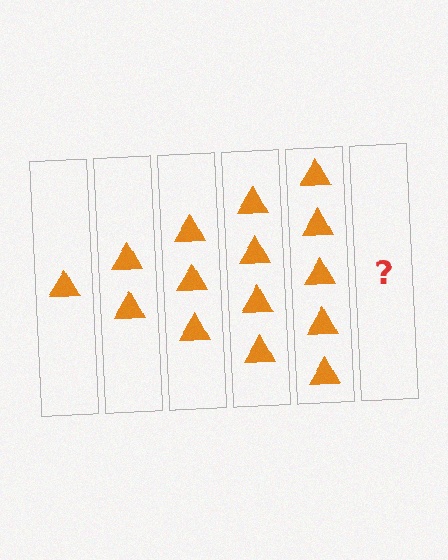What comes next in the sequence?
The next element should be 6 triangles.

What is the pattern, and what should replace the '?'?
The pattern is that each step adds one more triangle. The '?' should be 6 triangles.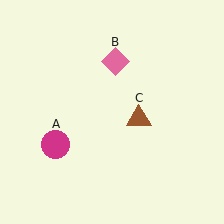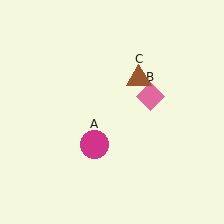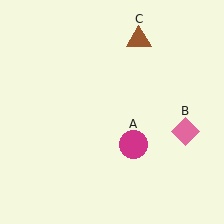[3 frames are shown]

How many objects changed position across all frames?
3 objects changed position: magenta circle (object A), pink diamond (object B), brown triangle (object C).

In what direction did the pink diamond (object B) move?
The pink diamond (object B) moved down and to the right.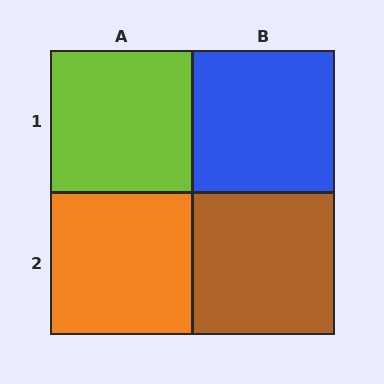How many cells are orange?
1 cell is orange.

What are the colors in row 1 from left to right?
Lime, blue.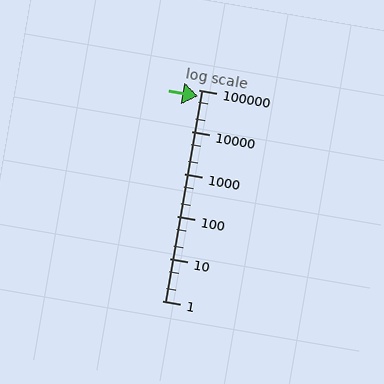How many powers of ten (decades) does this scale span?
The scale spans 5 decades, from 1 to 100000.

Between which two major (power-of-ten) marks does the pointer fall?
The pointer is between 10000 and 100000.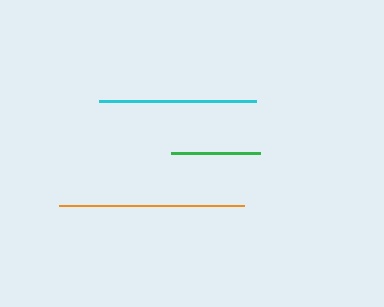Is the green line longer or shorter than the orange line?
The orange line is longer than the green line.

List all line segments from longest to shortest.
From longest to shortest: orange, cyan, green.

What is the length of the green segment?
The green segment is approximately 89 pixels long.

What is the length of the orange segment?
The orange segment is approximately 185 pixels long.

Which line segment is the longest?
The orange line is the longest at approximately 185 pixels.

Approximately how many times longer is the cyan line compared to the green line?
The cyan line is approximately 1.8 times the length of the green line.